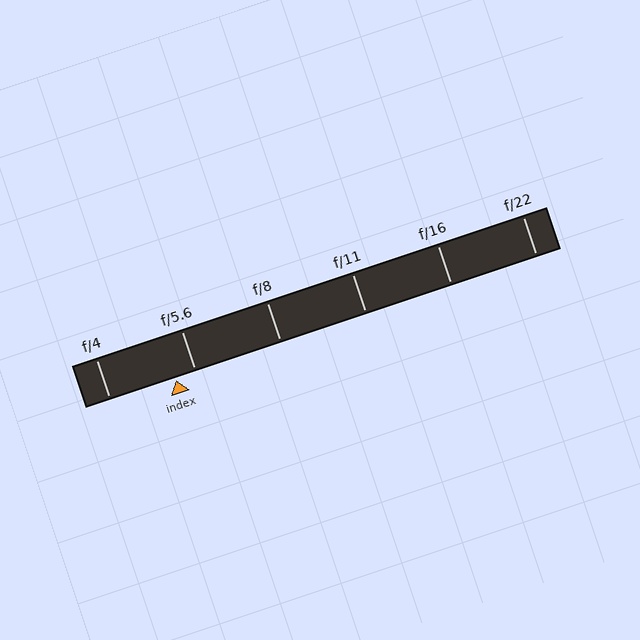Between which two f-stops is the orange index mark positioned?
The index mark is between f/4 and f/5.6.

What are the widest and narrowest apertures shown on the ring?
The widest aperture shown is f/4 and the narrowest is f/22.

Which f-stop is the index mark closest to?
The index mark is closest to f/5.6.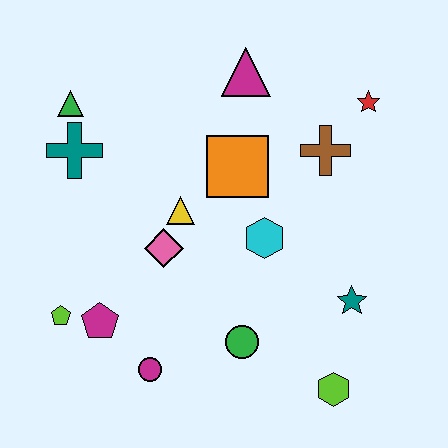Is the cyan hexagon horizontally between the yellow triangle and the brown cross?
Yes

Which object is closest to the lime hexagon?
The teal star is closest to the lime hexagon.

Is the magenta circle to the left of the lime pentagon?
No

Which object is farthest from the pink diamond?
The red star is farthest from the pink diamond.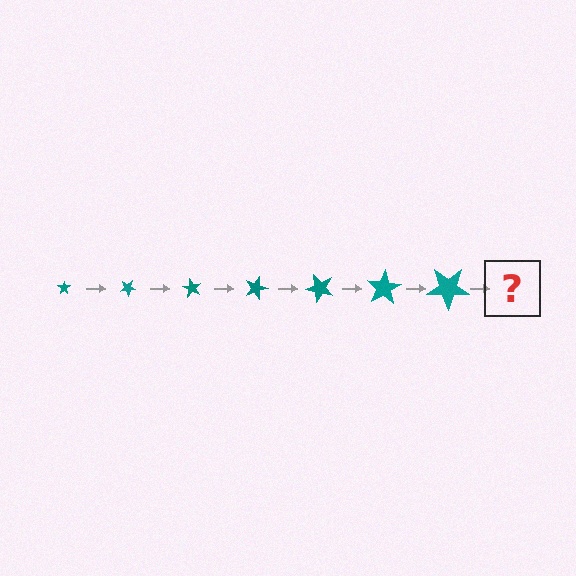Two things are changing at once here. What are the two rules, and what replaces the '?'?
The two rules are that the star grows larger each step and it rotates 30 degrees each step. The '?' should be a star, larger than the previous one and rotated 210 degrees from the start.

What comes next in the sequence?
The next element should be a star, larger than the previous one and rotated 210 degrees from the start.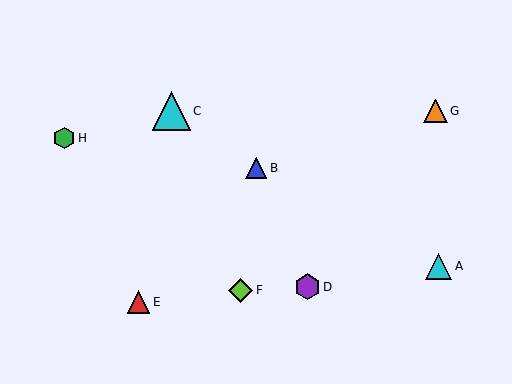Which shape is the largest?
The cyan triangle (labeled C) is the largest.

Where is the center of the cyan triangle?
The center of the cyan triangle is at (439, 266).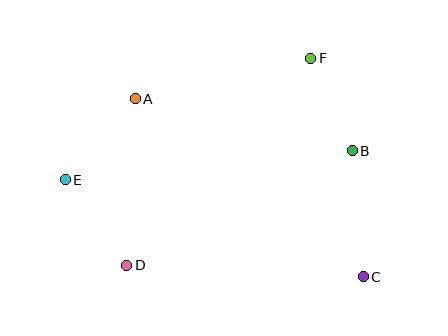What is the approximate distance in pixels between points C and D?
The distance between C and D is approximately 237 pixels.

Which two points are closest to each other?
Points B and F are closest to each other.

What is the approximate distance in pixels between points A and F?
The distance between A and F is approximately 180 pixels.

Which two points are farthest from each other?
Points C and E are farthest from each other.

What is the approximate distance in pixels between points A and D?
The distance between A and D is approximately 167 pixels.